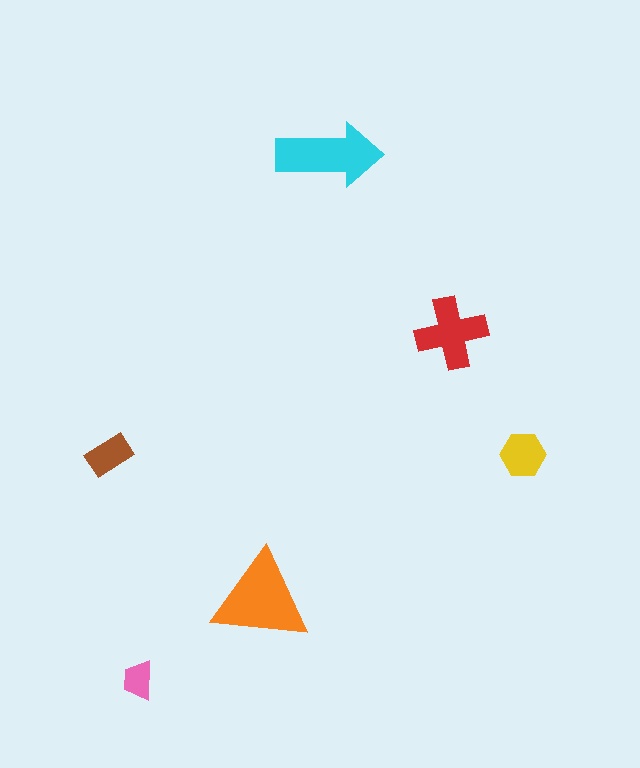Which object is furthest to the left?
The brown rectangle is leftmost.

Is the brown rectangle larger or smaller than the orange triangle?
Smaller.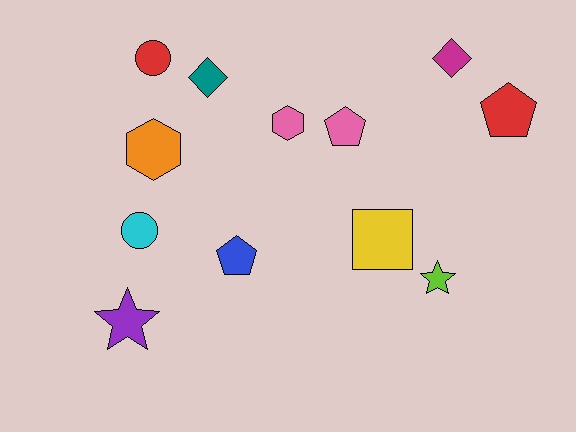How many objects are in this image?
There are 12 objects.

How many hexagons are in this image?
There are 2 hexagons.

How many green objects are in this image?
There are no green objects.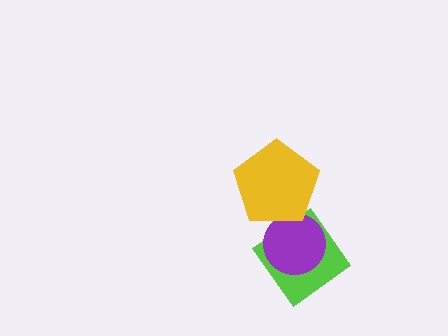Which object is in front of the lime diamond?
The purple circle is in front of the lime diamond.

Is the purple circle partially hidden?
Yes, it is partially covered by another shape.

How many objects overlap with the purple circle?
2 objects overlap with the purple circle.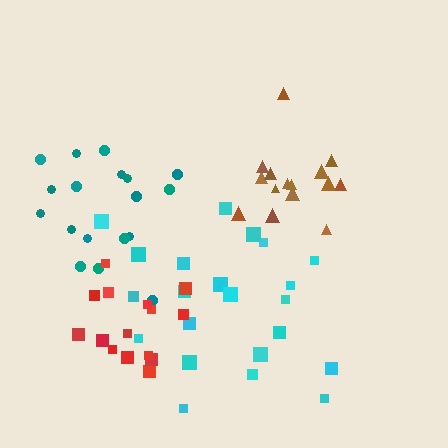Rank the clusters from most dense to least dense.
red, brown, teal, cyan.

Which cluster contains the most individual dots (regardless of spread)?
Cyan (22).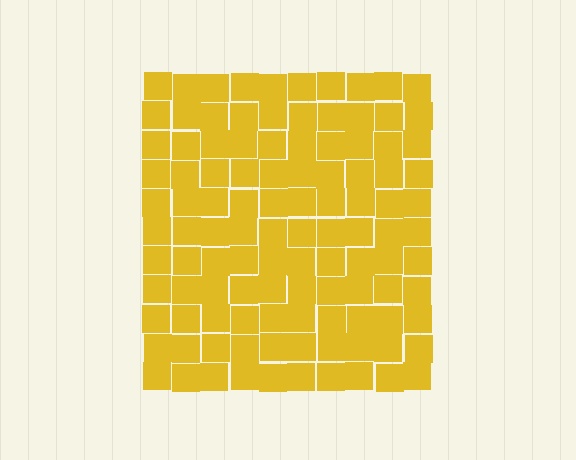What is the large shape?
The large shape is a square.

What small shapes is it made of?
It is made of small squares.